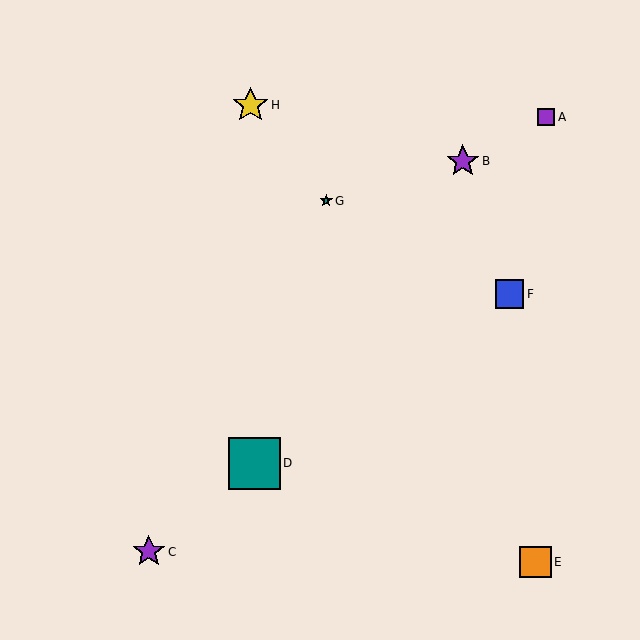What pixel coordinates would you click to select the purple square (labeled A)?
Click at (546, 117) to select the purple square A.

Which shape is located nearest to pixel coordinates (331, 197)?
The teal star (labeled G) at (326, 201) is nearest to that location.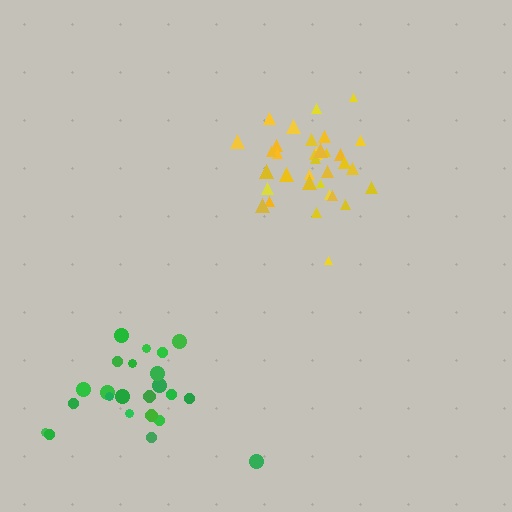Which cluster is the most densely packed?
Yellow.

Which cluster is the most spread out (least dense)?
Green.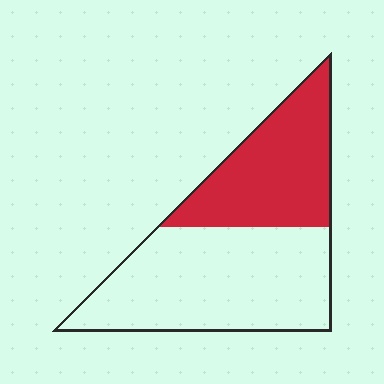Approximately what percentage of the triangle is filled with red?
Approximately 40%.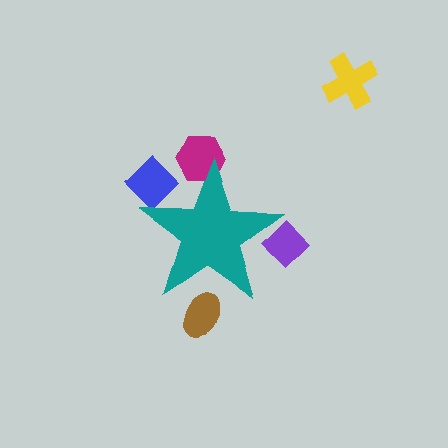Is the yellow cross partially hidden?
No, the yellow cross is fully visible.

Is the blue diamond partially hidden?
Yes, the blue diamond is partially hidden behind the teal star.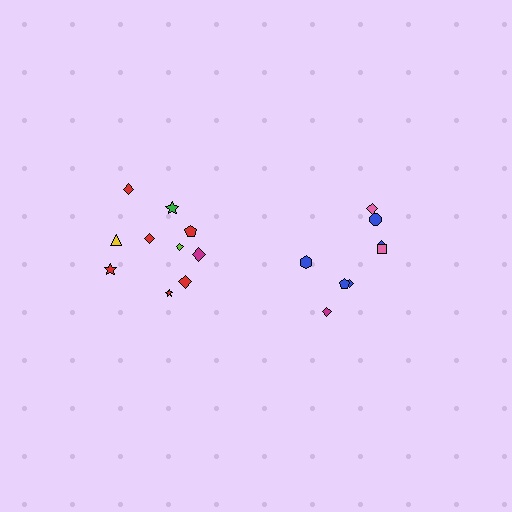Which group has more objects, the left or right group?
The left group.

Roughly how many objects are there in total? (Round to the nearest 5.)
Roughly 20 objects in total.